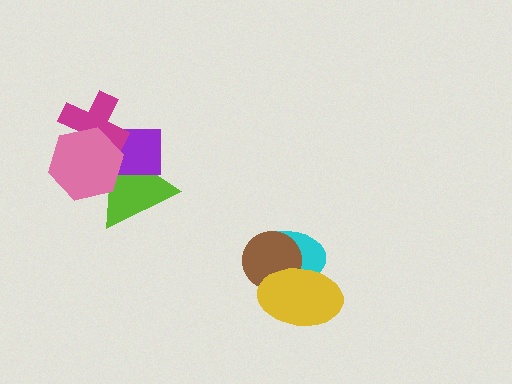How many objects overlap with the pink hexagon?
3 objects overlap with the pink hexagon.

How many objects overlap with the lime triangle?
3 objects overlap with the lime triangle.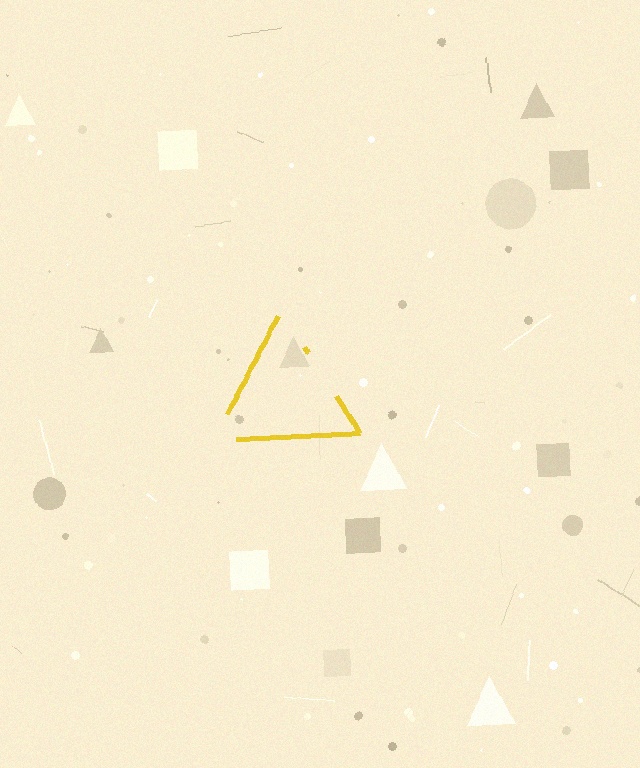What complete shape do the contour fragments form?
The contour fragments form a triangle.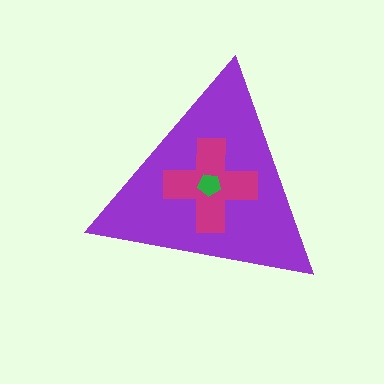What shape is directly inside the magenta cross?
The green pentagon.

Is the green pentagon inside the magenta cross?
Yes.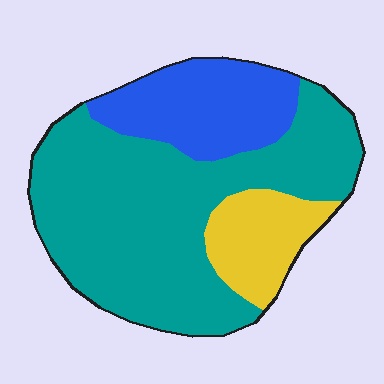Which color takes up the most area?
Teal, at roughly 65%.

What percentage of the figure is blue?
Blue covers 22% of the figure.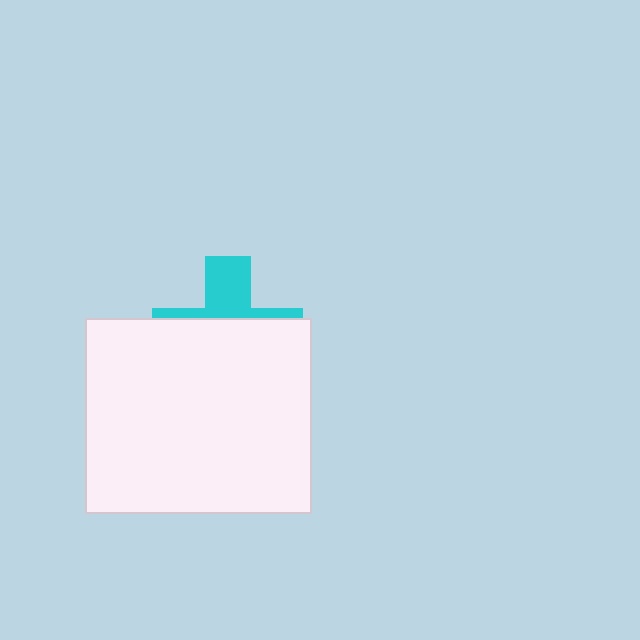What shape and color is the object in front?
The object in front is a white rectangle.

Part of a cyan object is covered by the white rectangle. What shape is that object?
It is a cross.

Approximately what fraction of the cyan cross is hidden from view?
Roughly 67% of the cyan cross is hidden behind the white rectangle.